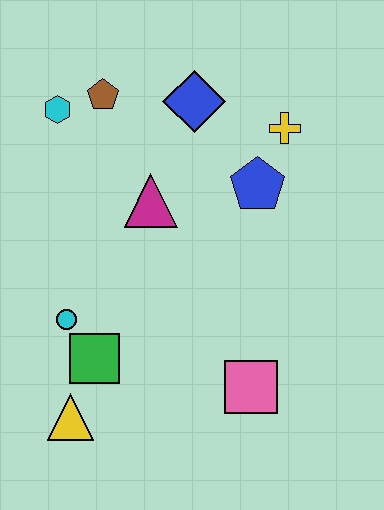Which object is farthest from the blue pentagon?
The yellow triangle is farthest from the blue pentagon.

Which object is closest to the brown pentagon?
The cyan hexagon is closest to the brown pentagon.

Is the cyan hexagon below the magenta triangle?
No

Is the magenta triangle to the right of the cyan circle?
Yes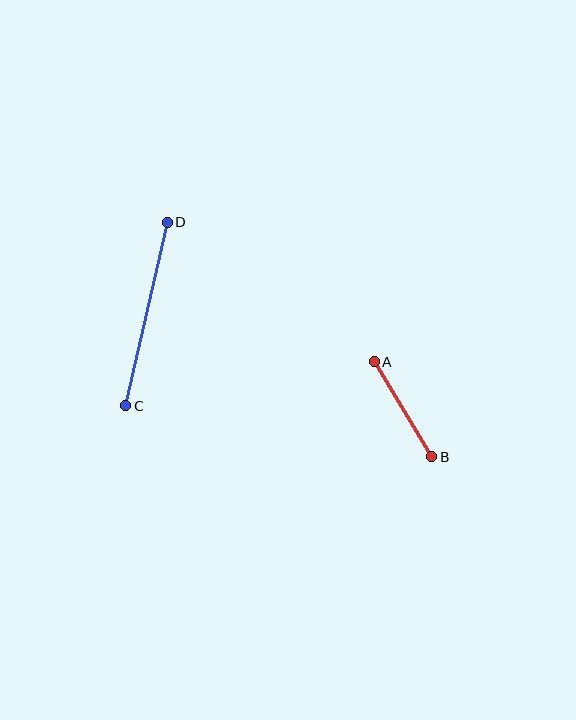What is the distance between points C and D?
The distance is approximately 188 pixels.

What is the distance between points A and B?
The distance is approximately 111 pixels.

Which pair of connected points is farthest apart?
Points C and D are farthest apart.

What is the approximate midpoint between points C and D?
The midpoint is at approximately (146, 314) pixels.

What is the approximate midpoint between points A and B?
The midpoint is at approximately (403, 409) pixels.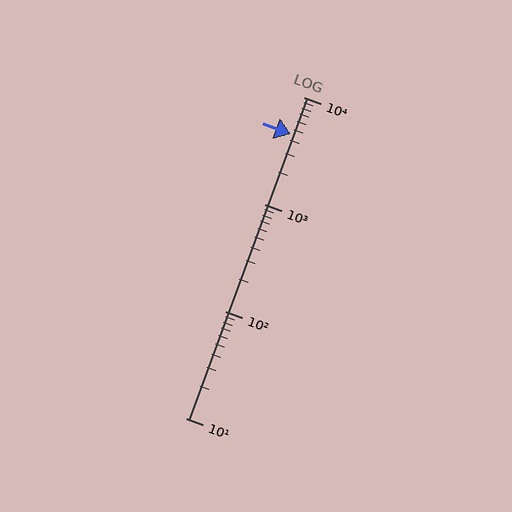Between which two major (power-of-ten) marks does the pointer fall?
The pointer is between 1000 and 10000.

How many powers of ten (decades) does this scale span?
The scale spans 3 decades, from 10 to 10000.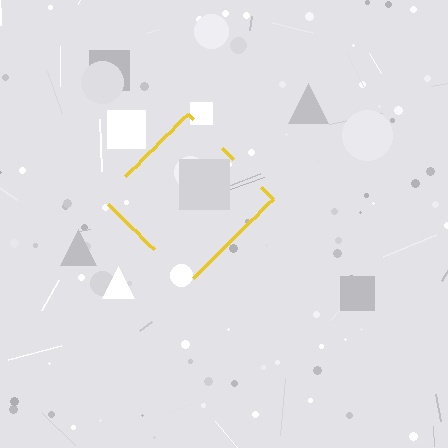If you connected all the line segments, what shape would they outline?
They would outline a diamond.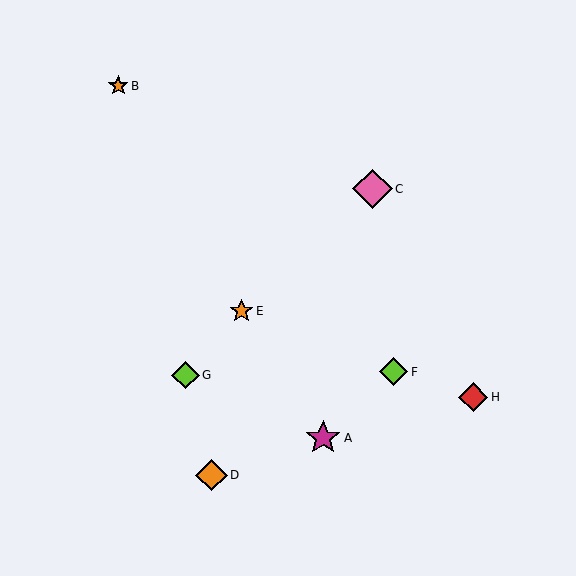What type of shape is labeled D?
Shape D is an orange diamond.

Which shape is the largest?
The pink diamond (labeled C) is the largest.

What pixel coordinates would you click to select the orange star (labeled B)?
Click at (118, 86) to select the orange star B.